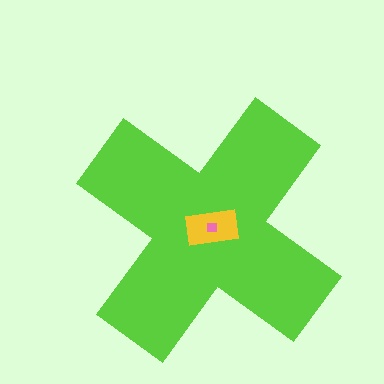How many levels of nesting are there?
3.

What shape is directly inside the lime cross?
The yellow rectangle.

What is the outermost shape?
The lime cross.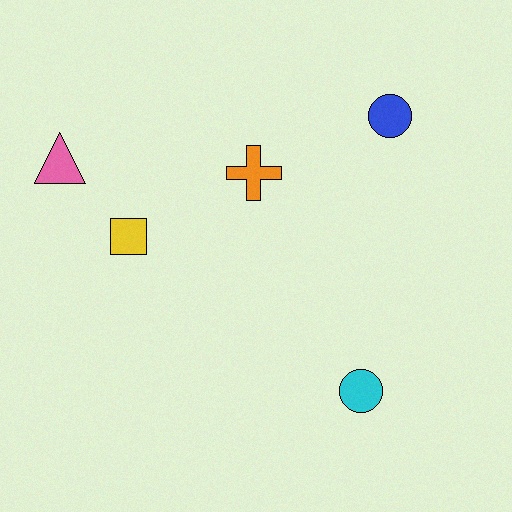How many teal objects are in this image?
There are no teal objects.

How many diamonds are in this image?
There are no diamonds.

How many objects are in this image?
There are 5 objects.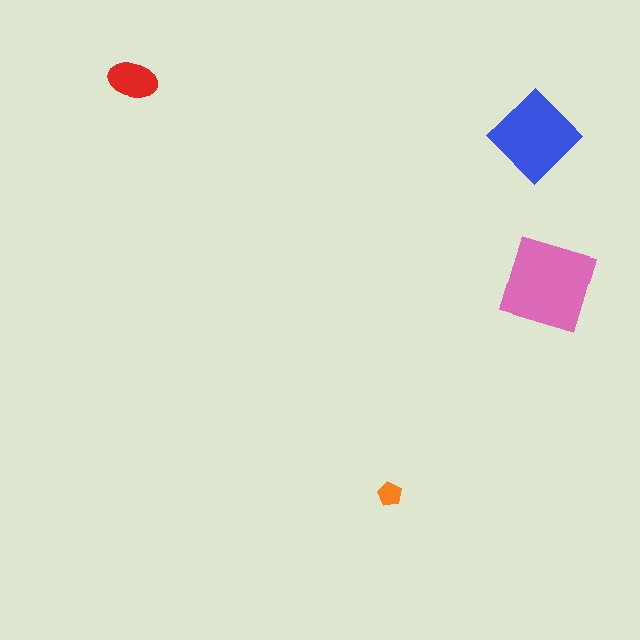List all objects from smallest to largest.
The orange pentagon, the red ellipse, the blue diamond, the pink square.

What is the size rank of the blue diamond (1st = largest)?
2nd.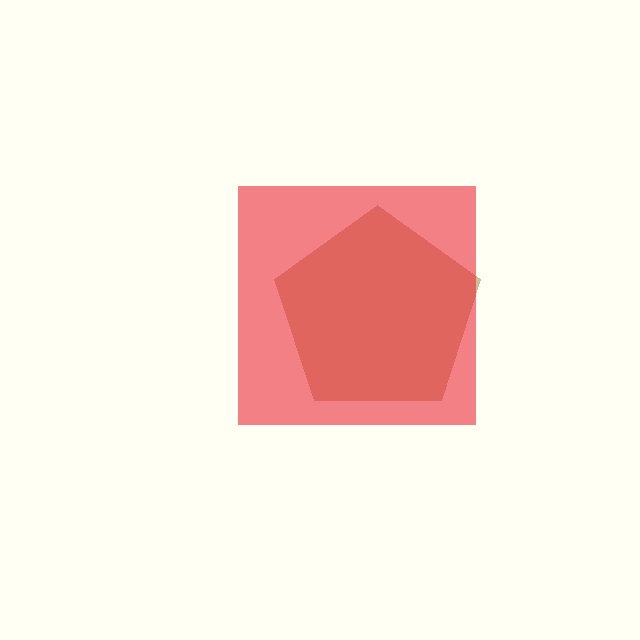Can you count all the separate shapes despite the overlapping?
Yes, there are 2 separate shapes.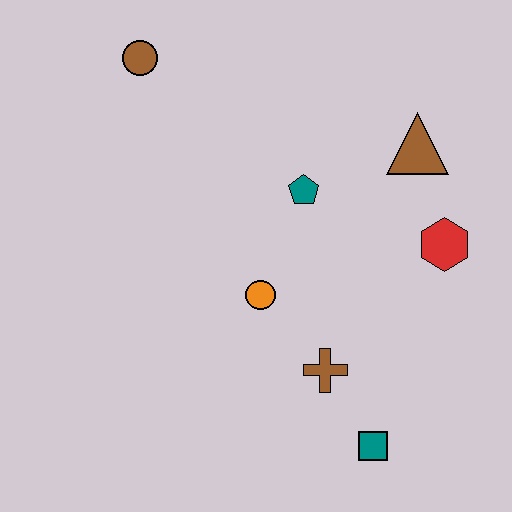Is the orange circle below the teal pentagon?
Yes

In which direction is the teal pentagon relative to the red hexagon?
The teal pentagon is to the left of the red hexagon.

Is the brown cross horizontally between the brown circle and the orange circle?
No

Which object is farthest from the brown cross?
The brown circle is farthest from the brown cross.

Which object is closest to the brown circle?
The teal pentagon is closest to the brown circle.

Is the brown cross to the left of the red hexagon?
Yes